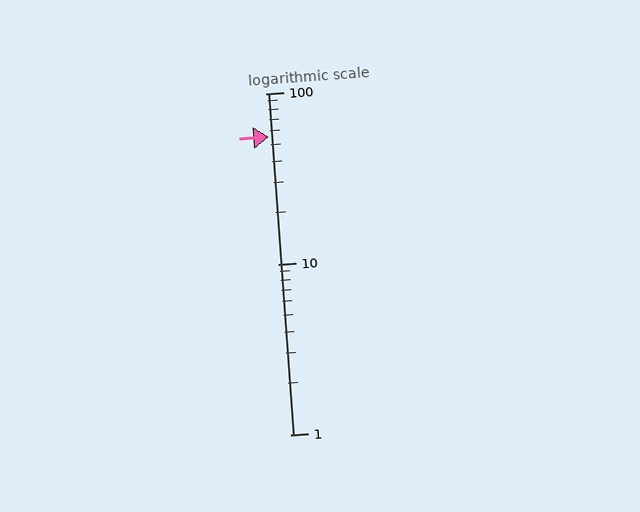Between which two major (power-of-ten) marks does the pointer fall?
The pointer is between 10 and 100.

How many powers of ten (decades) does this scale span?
The scale spans 2 decades, from 1 to 100.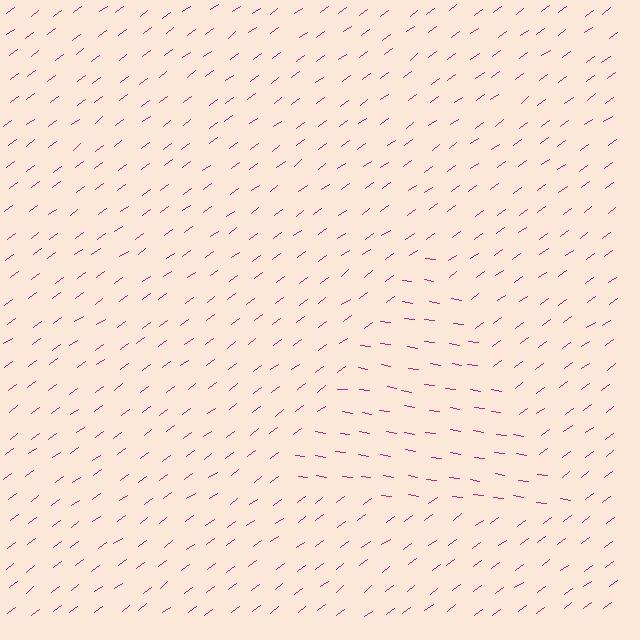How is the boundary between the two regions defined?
The boundary is defined purely by a change in line orientation (approximately 45 degrees difference). All lines are the same color and thickness.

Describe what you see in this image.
The image is filled with small magenta line segments. A triangle region in the image has lines oriented differently from the surrounding lines, creating a visible texture boundary.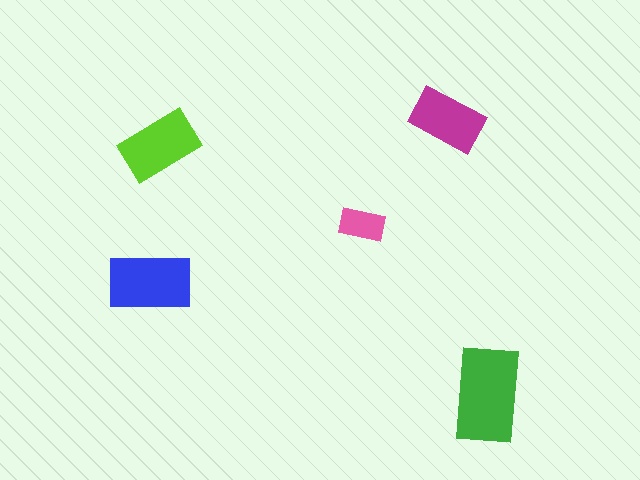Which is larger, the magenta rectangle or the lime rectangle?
The lime one.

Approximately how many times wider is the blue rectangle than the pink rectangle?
About 2 times wider.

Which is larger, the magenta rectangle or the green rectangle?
The green one.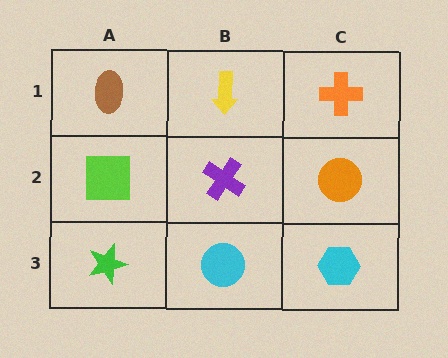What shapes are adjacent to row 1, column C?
An orange circle (row 2, column C), a yellow arrow (row 1, column B).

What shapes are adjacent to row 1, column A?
A lime square (row 2, column A), a yellow arrow (row 1, column B).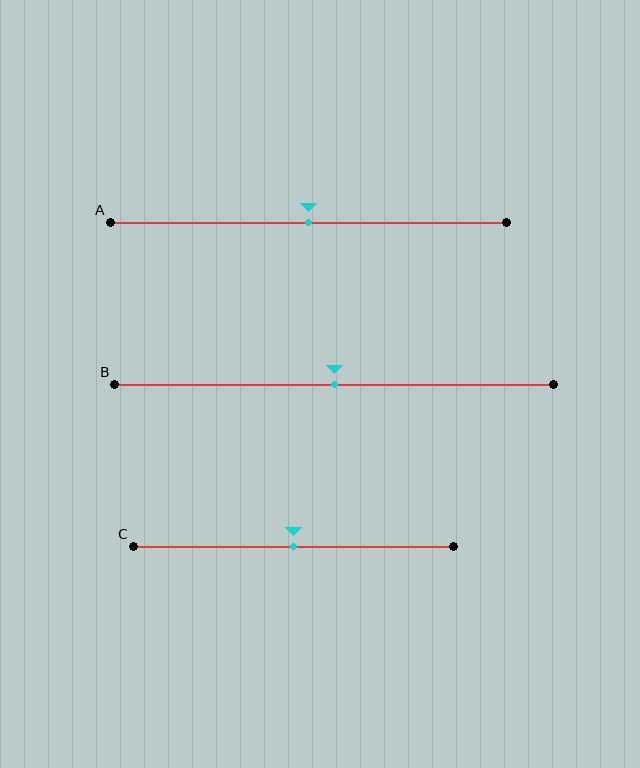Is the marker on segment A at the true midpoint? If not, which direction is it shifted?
Yes, the marker on segment A is at the true midpoint.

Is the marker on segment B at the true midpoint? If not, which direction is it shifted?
Yes, the marker on segment B is at the true midpoint.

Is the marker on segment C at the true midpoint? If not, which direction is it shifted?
Yes, the marker on segment C is at the true midpoint.